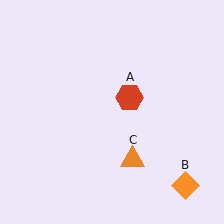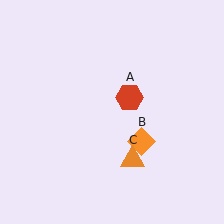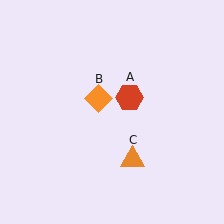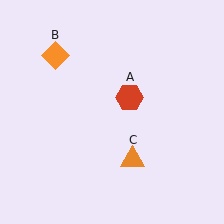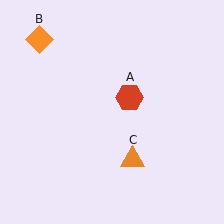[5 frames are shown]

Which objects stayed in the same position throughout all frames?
Red hexagon (object A) and orange triangle (object C) remained stationary.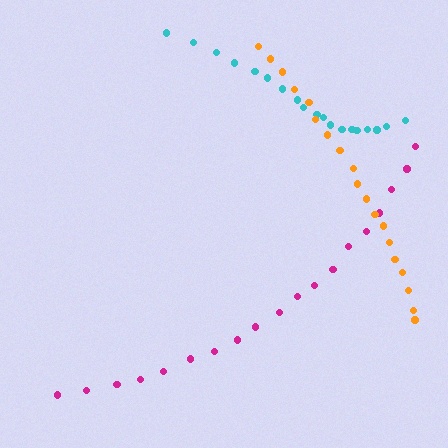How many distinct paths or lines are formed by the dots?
There are 3 distinct paths.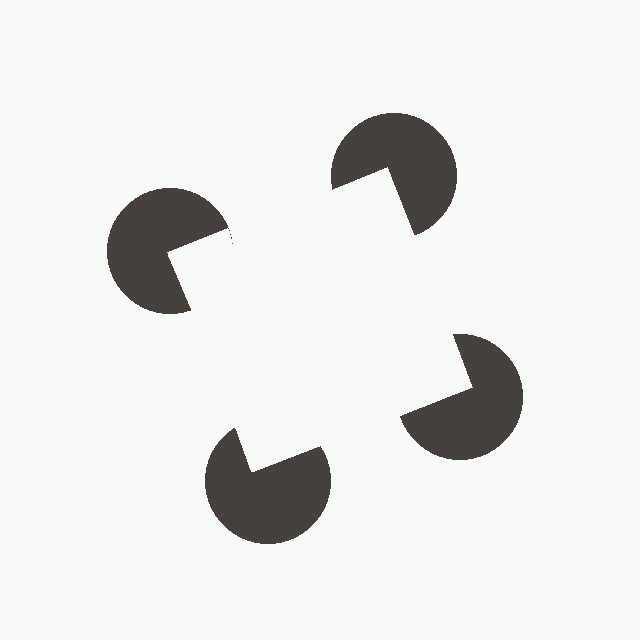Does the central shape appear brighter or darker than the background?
It typically appears slightly brighter than the background, even though no actual brightness change is drawn.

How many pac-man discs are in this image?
There are 4 — one at each vertex of the illusory square.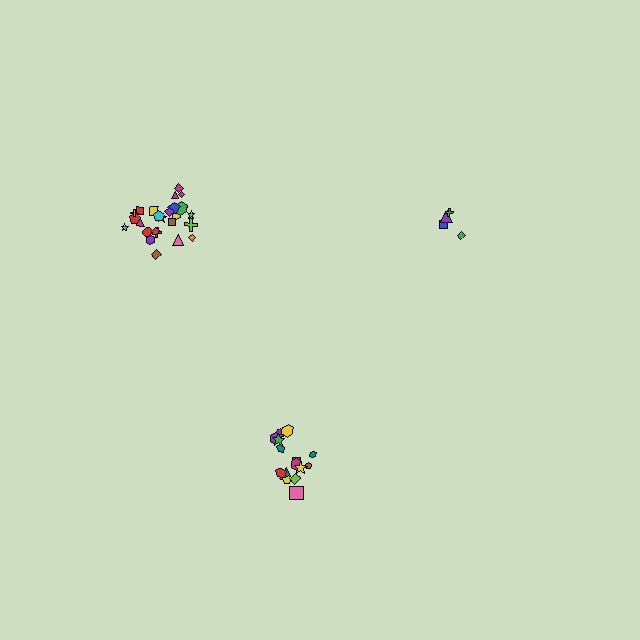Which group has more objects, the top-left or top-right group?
The top-left group.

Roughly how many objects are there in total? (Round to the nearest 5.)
Roughly 45 objects in total.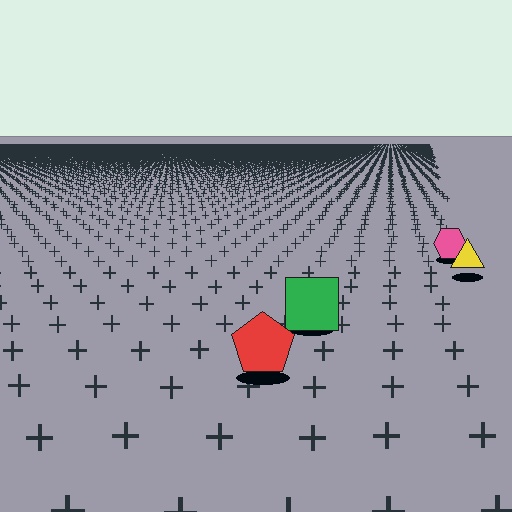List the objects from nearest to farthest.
From nearest to farthest: the red pentagon, the green square, the yellow triangle, the pink hexagon.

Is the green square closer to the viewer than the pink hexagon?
Yes. The green square is closer — you can tell from the texture gradient: the ground texture is coarser near it.